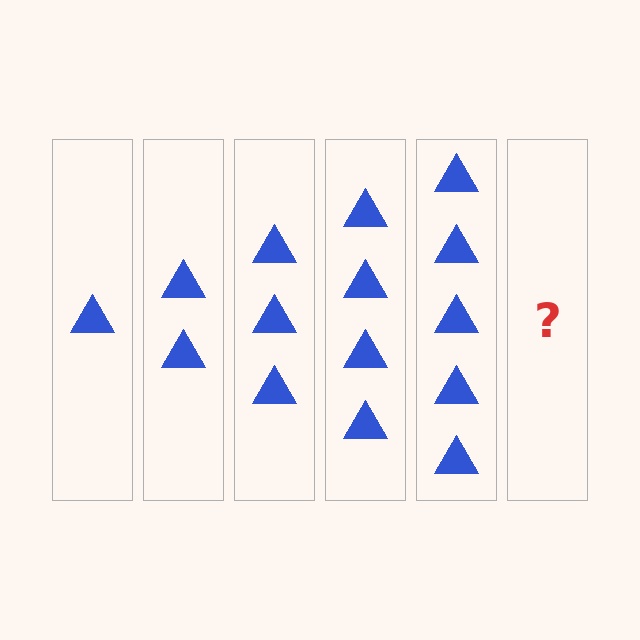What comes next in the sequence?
The next element should be 6 triangles.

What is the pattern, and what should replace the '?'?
The pattern is that each step adds one more triangle. The '?' should be 6 triangles.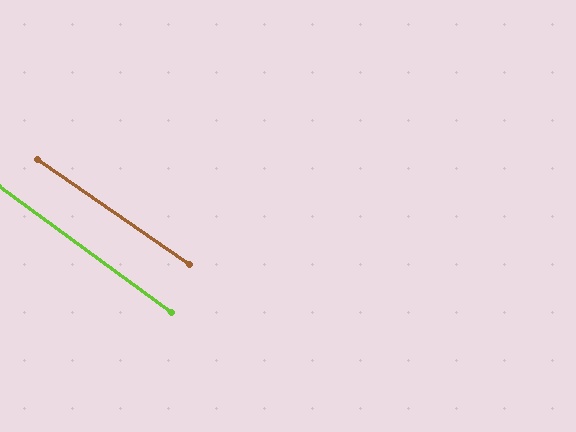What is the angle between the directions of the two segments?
Approximately 1 degree.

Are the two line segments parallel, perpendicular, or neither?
Parallel — their directions differ by only 1.2°.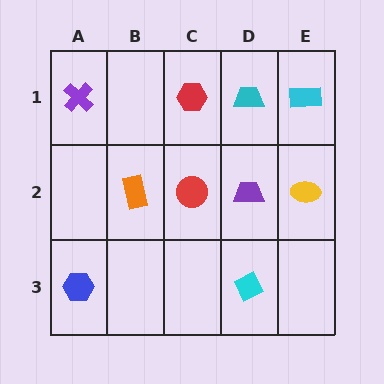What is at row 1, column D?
A cyan trapezoid.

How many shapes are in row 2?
4 shapes.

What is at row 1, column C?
A red hexagon.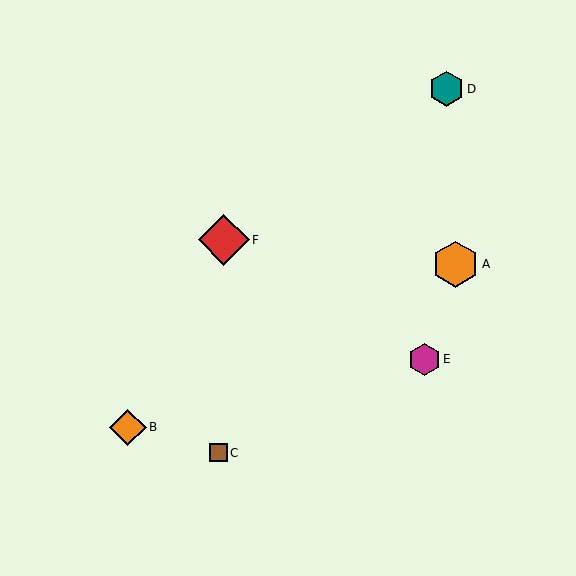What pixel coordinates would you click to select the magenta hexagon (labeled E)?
Click at (424, 359) to select the magenta hexagon E.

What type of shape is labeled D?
Shape D is a teal hexagon.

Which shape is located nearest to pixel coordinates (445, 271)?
The orange hexagon (labeled A) at (455, 264) is nearest to that location.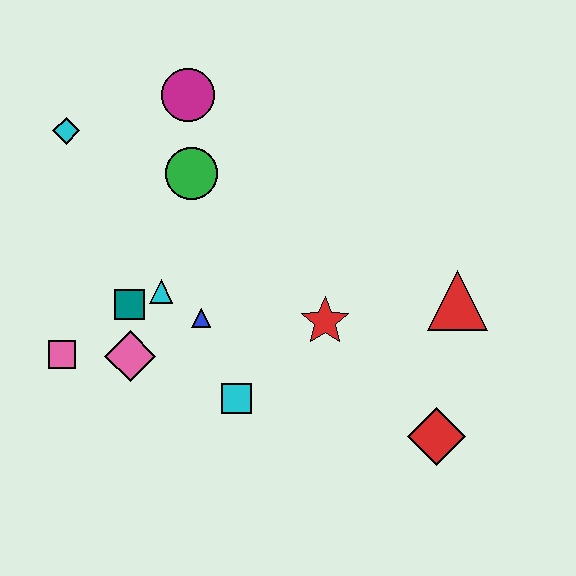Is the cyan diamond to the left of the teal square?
Yes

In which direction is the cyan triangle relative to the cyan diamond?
The cyan triangle is below the cyan diamond.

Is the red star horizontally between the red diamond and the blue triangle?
Yes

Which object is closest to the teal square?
The cyan triangle is closest to the teal square.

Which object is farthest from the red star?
The cyan diamond is farthest from the red star.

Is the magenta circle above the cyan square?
Yes